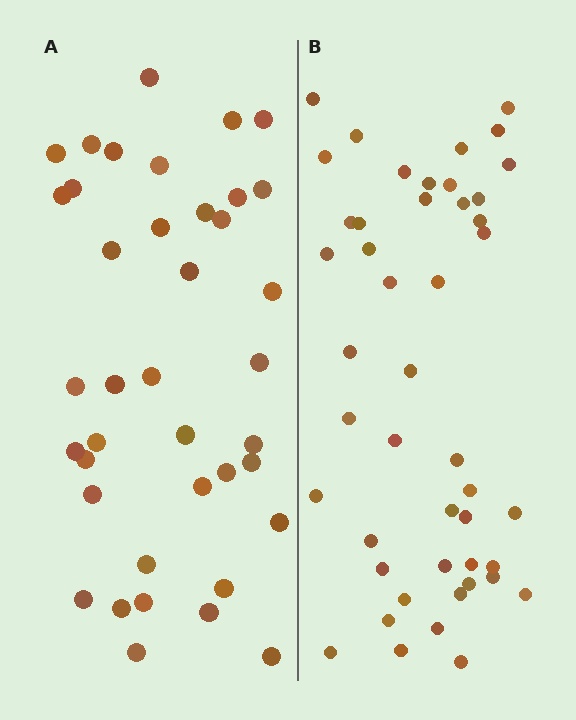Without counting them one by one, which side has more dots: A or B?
Region B (the right region) has more dots.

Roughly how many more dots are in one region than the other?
Region B has roughly 8 or so more dots than region A.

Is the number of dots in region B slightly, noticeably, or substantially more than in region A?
Region B has only slightly more — the two regions are fairly close. The ratio is roughly 1.2 to 1.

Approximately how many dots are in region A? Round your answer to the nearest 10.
About 40 dots. (The exact count is 39, which rounds to 40.)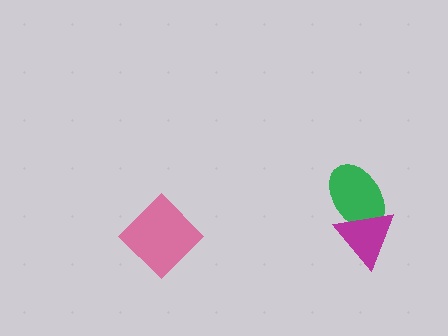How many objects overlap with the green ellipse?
1 object overlaps with the green ellipse.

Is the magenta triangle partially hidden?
No, no other shape covers it.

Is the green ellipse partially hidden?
Yes, it is partially covered by another shape.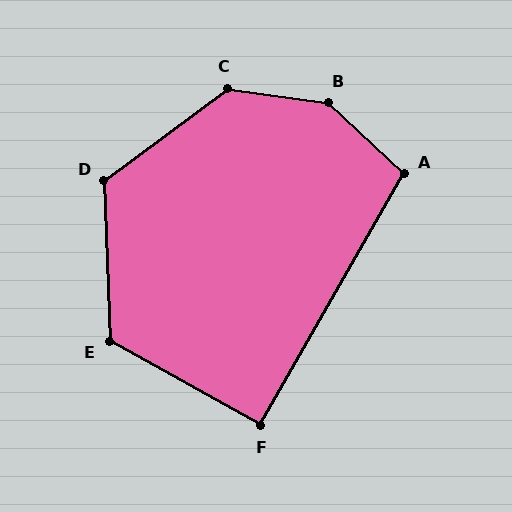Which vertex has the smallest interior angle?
F, at approximately 91 degrees.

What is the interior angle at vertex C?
Approximately 136 degrees (obtuse).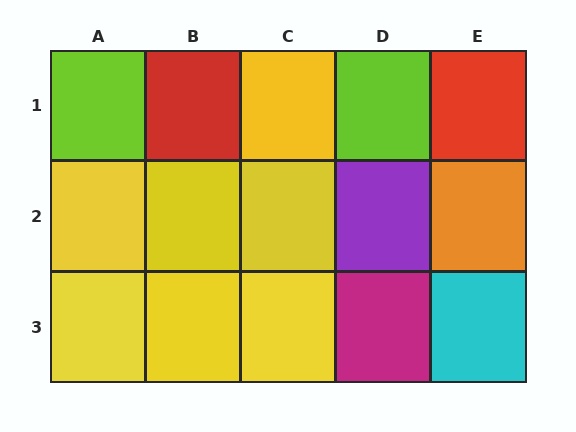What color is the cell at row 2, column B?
Yellow.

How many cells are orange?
1 cell is orange.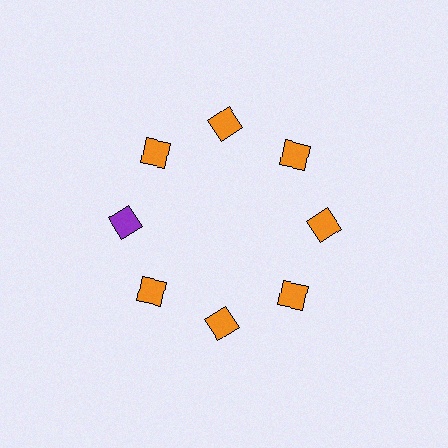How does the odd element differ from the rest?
It has a different color: purple instead of orange.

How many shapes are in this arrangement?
There are 8 shapes arranged in a ring pattern.